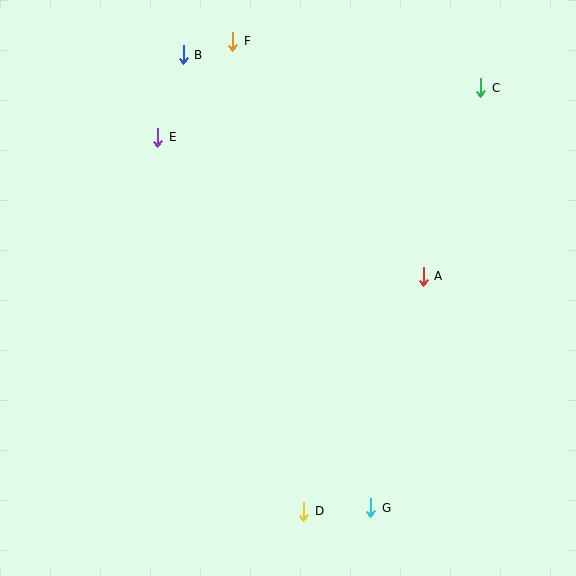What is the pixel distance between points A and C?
The distance between A and C is 197 pixels.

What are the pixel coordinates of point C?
Point C is at (481, 88).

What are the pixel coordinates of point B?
Point B is at (183, 55).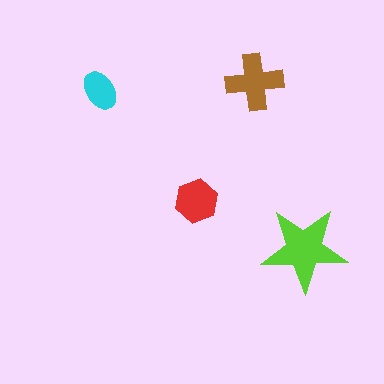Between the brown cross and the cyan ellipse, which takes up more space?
The brown cross.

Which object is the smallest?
The cyan ellipse.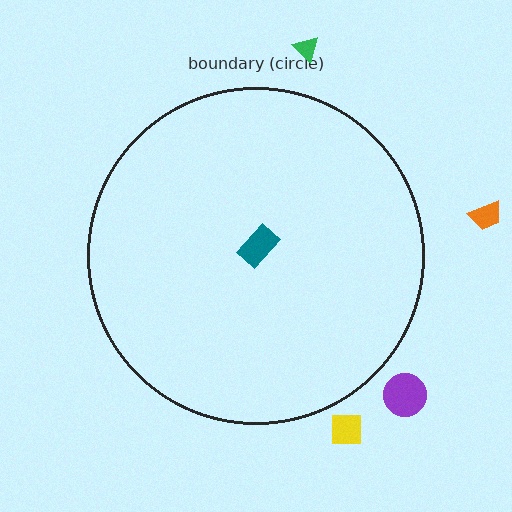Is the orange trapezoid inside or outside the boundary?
Outside.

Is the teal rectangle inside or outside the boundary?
Inside.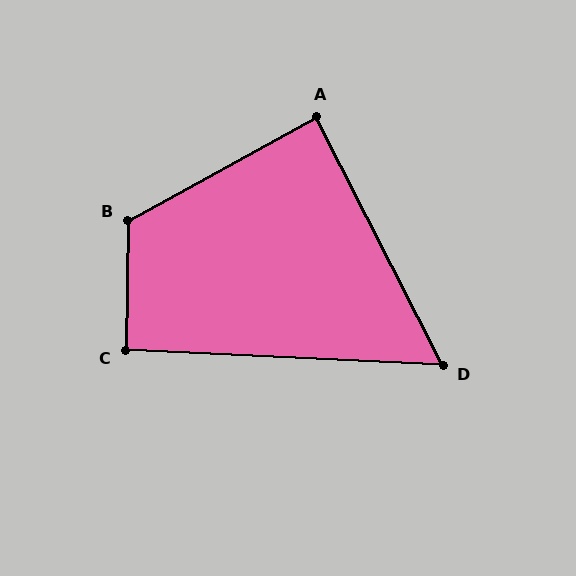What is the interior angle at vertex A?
Approximately 88 degrees (approximately right).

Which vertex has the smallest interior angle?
D, at approximately 60 degrees.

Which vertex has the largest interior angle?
B, at approximately 120 degrees.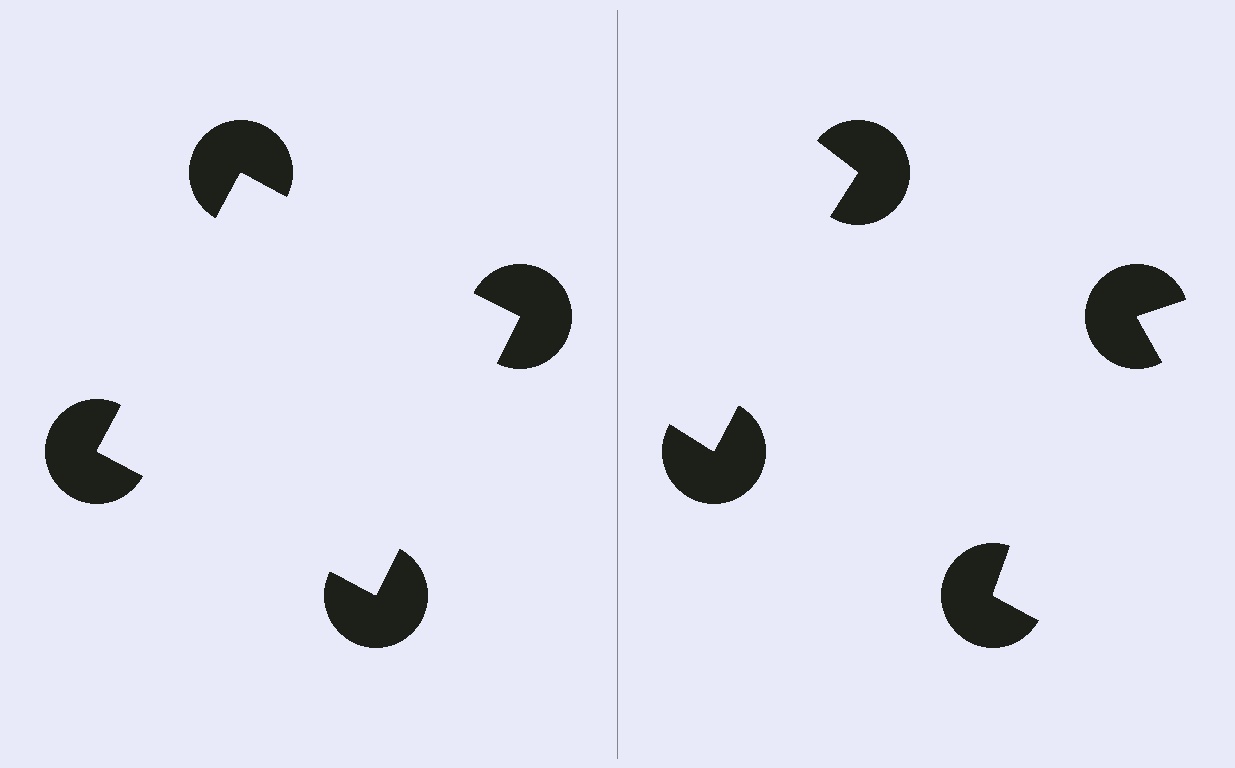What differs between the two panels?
The pac-man discs are positioned identically on both sides; only the wedge orientations differ. On the left they align to a square; on the right they are misaligned.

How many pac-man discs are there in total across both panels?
8 — 4 on each side.